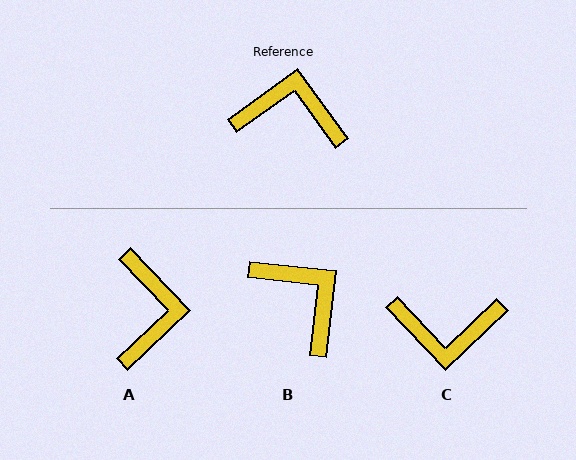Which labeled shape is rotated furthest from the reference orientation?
C, about 172 degrees away.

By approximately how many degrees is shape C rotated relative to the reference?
Approximately 172 degrees clockwise.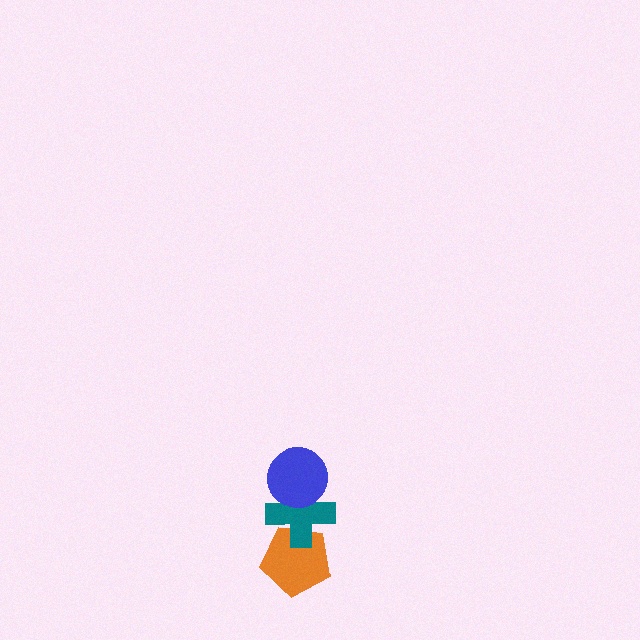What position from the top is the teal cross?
The teal cross is 2nd from the top.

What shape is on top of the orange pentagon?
The teal cross is on top of the orange pentagon.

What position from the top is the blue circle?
The blue circle is 1st from the top.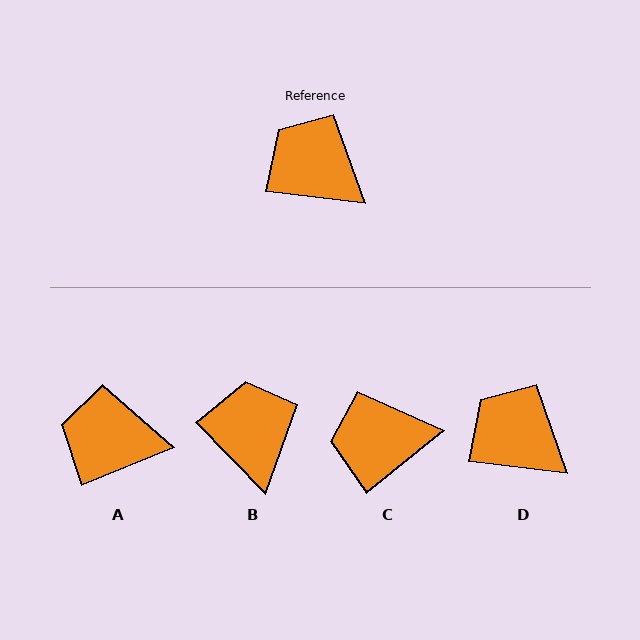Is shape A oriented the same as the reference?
No, it is off by about 29 degrees.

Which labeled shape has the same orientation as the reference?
D.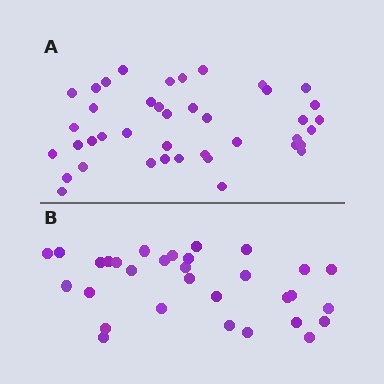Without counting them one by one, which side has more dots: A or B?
Region A (the top region) has more dots.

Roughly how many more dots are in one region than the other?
Region A has roughly 10 or so more dots than region B.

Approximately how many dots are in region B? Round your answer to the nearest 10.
About 30 dots. (The exact count is 31, which rounds to 30.)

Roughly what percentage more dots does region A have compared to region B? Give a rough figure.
About 30% more.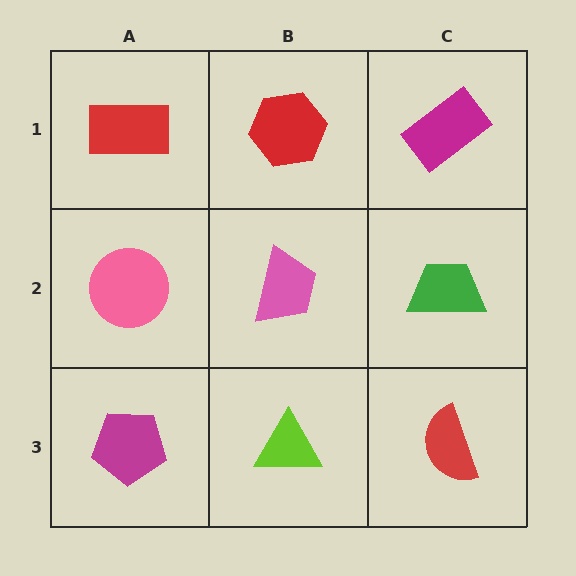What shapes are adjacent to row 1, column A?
A pink circle (row 2, column A), a red hexagon (row 1, column B).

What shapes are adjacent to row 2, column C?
A magenta rectangle (row 1, column C), a red semicircle (row 3, column C), a pink trapezoid (row 2, column B).